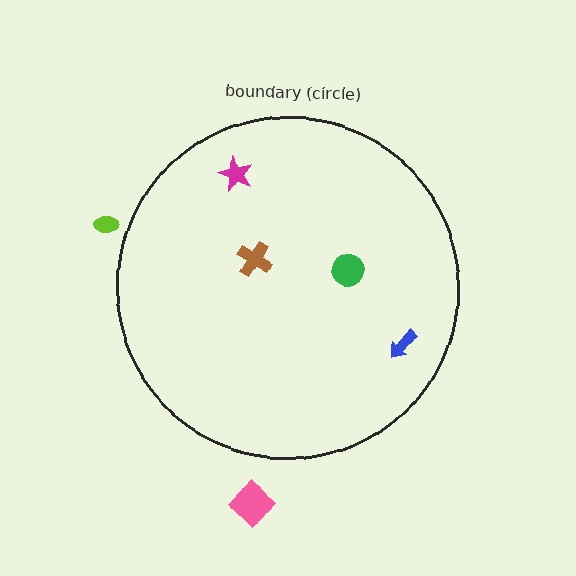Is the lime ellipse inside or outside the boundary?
Outside.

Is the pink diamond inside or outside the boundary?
Outside.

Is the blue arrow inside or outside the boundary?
Inside.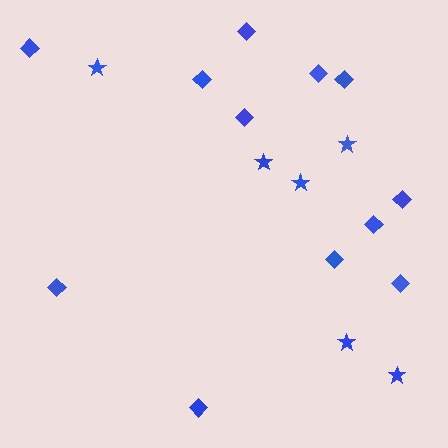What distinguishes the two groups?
There are 2 groups: one group of stars (6) and one group of diamonds (12).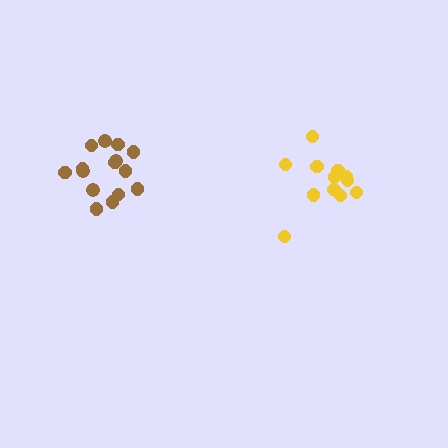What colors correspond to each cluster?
The clusters are colored: yellow, brown.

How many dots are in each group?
Group 1: 12 dots, Group 2: 15 dots (27 total).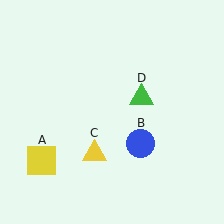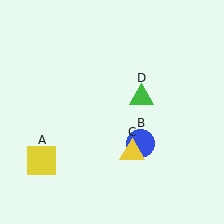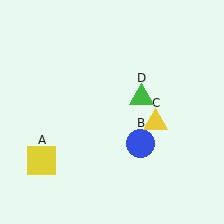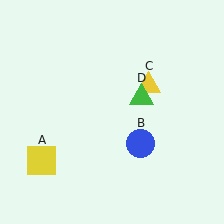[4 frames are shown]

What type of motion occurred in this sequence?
The yellow triangle (object C) rotated counterclockwise around the center of the scene.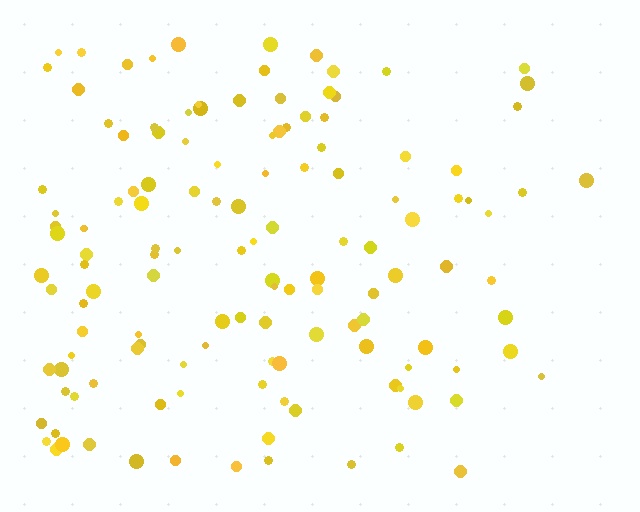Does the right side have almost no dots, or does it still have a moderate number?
Still a moderate number, just noticeably fewer than the left.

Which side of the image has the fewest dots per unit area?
The right.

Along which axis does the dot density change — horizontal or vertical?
Horizontal.